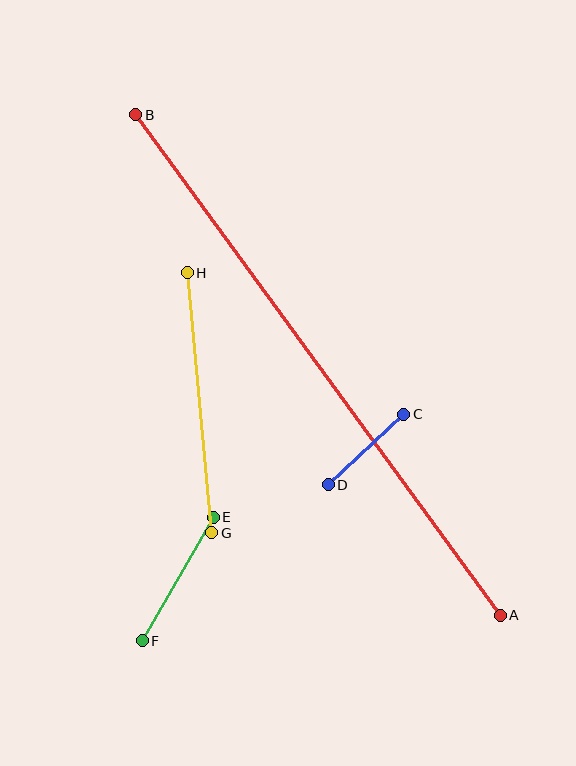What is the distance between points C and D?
The distance is approximately 103 pixels.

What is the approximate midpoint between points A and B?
The midpoint is at approximately (318, 365) pixels.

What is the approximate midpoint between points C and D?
The midpoint is at approximately (366, 449) pixels.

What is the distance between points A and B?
The distance is approximately 619 pixels.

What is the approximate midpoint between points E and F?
The midpoint is at approximately (178, 579) pixels.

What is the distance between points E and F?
The distance is approximately 142 pixels.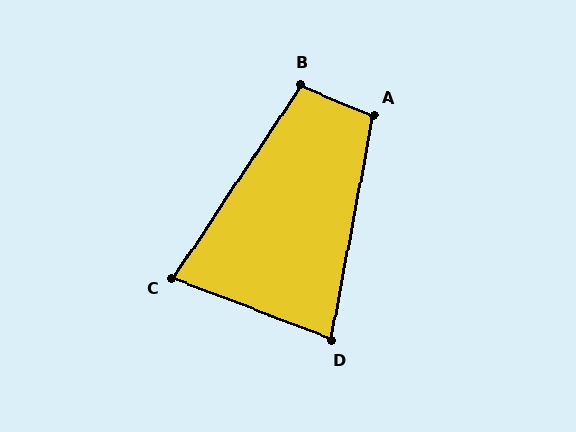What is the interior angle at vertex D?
Approximately 79 degrees (acute).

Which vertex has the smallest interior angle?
C, at approximately 78 degrees.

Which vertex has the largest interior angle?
A, at approximately 102 degrees.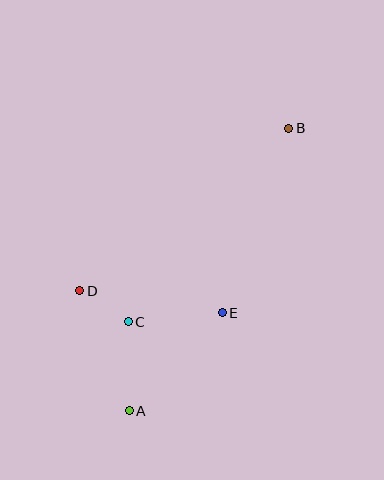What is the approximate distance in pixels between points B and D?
The distance between B and D is approximately 265 pixels.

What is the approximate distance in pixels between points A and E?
The distance between A and E is approximately 135 pixels.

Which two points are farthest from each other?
Points A and B are farthest from each other.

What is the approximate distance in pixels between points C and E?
The distance between C and E is approximately 94 pixels.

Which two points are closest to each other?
Points C and D are closest to each other.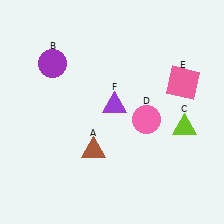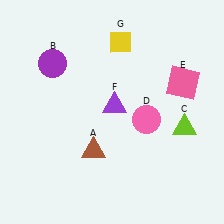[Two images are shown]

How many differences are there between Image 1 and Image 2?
There is 1 difference between the two images.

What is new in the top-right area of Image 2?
A yellow diamond (G) was added in the top-right area of Image 2.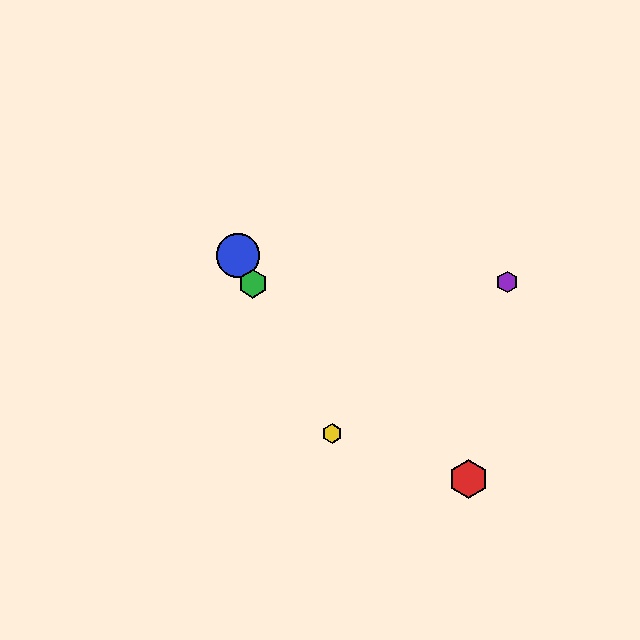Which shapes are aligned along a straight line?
The blue circle, the green hexagon, the yellow hexagon are aligned along a straight line.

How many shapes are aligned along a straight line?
3 shapes (the blue circle, the green hexagon, the yellow hexagon) are aligned along a straight line.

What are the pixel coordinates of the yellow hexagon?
The yellow hexagon is at (332, 434).